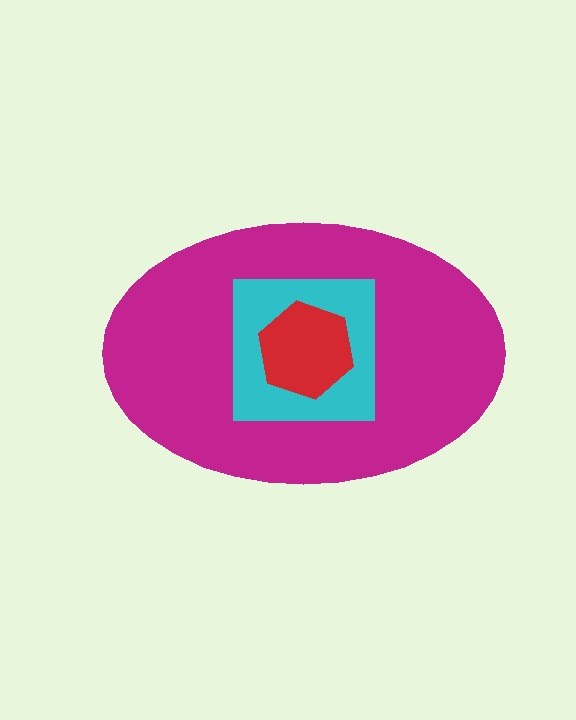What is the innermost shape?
The red hexagon.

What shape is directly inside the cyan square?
The red hexagon.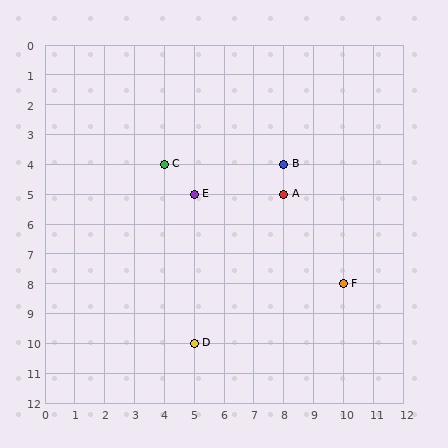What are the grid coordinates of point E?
Point E is at grid coordinates (5, 5).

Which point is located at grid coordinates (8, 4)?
Point B is at (8, 4).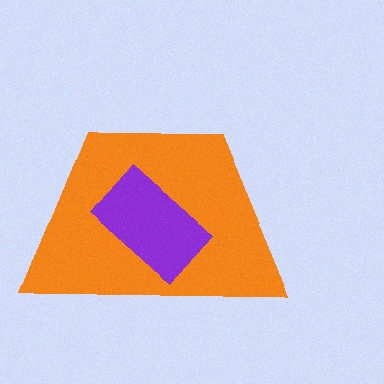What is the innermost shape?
The purple rectangle.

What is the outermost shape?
The orange trapezoid.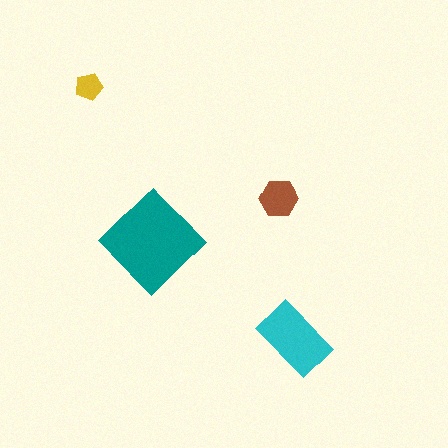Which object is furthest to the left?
The yellow pentagon is leftmost.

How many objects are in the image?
There are 4 objects in the image.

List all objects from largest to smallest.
The teal diamond, the cyan rectangle, the brown hexagon, the yellow pentagon.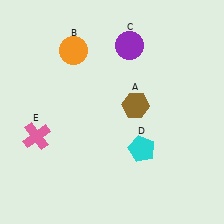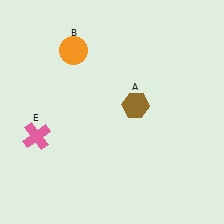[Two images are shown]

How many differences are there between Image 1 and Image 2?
There are 2 differences between the two images.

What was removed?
The purple circle (C), the cyan pentagon (D) were removed in Image 2.